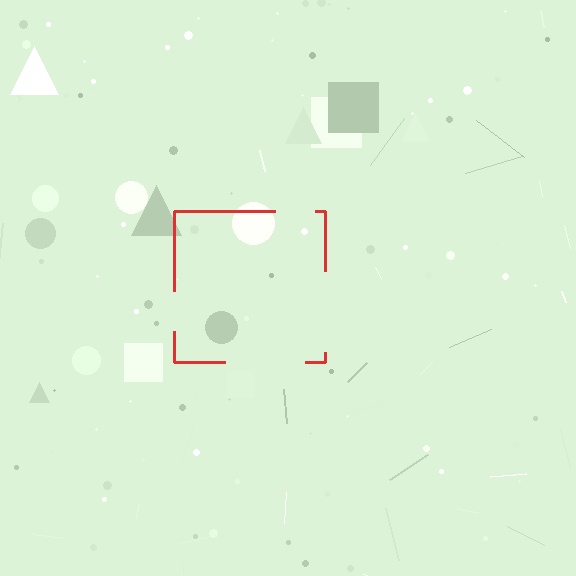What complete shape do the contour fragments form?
The contour fragments form a square.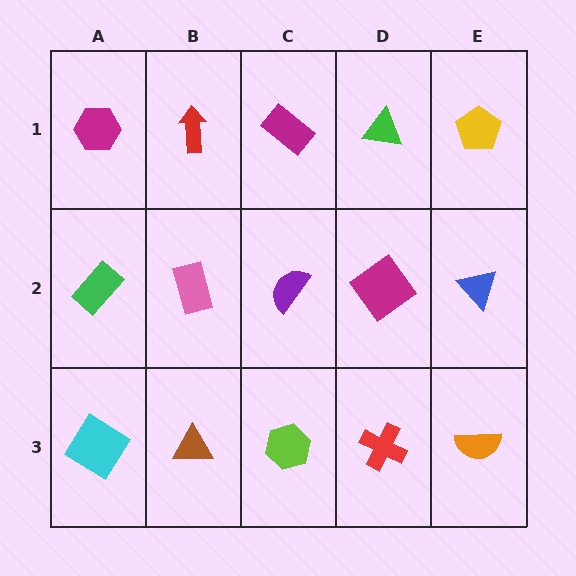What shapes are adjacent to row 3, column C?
A purple semicircle (row 2, column C), a brown triangle (row 3, column B), a red cross (row 3, column D).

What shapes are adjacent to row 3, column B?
A pink rectangle (row 2, column B), a cyan diamond (row 3, column A), a lime hexagon (row 3, column C).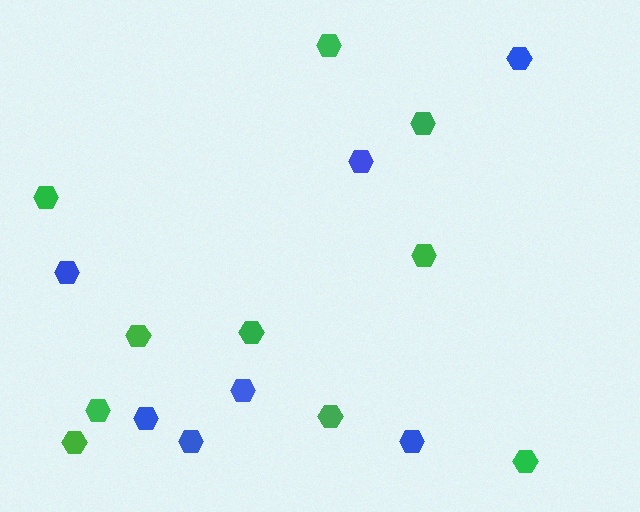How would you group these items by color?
There are 2 groups: one group of green hexagons (10) and one group of blue hexagons (7).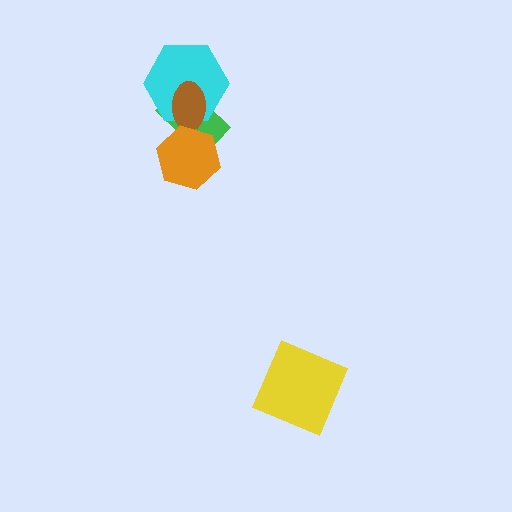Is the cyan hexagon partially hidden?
Yes, it is partially covered by another shape.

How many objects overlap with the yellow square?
0 objects overlap with the yellow square.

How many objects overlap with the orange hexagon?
2 objects overlap with the orange hexagon.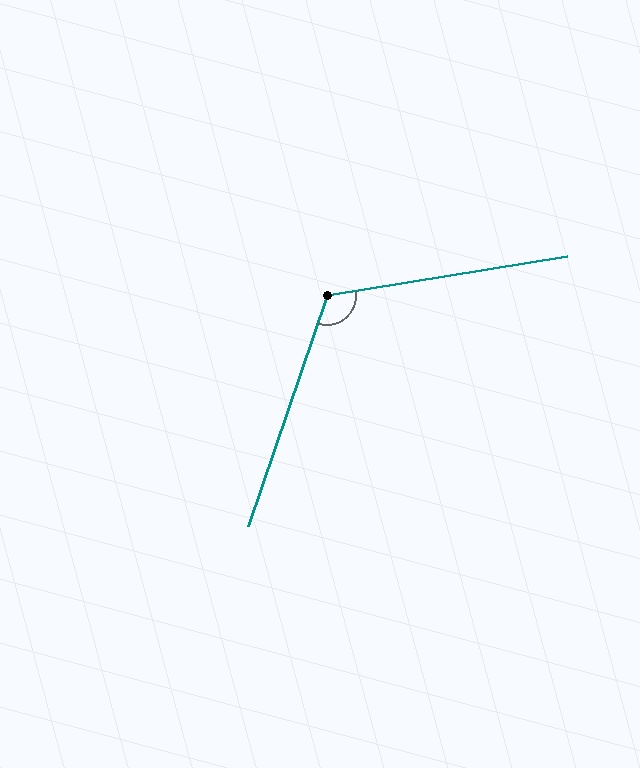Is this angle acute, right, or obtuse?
It is obtuse.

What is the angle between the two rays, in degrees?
Approximately 118 degrees.